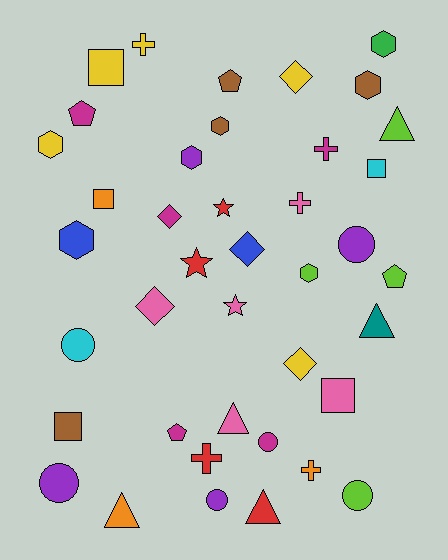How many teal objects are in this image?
There is 1 teal object.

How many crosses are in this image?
There are 5 crosses.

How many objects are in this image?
There are 40 objects.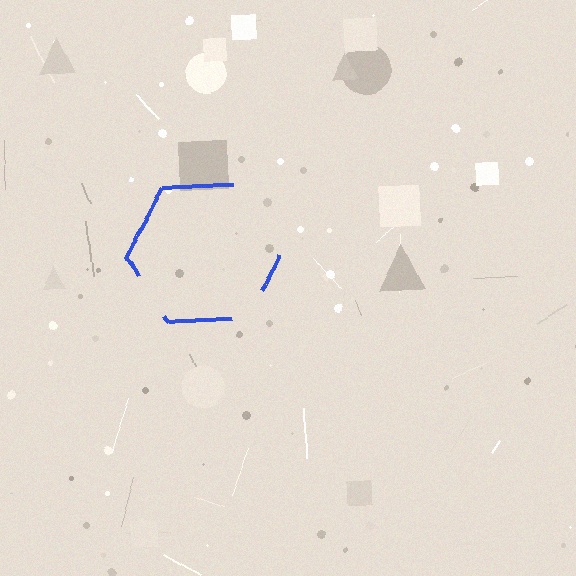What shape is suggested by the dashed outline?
The dashed outline suggests a hexagon.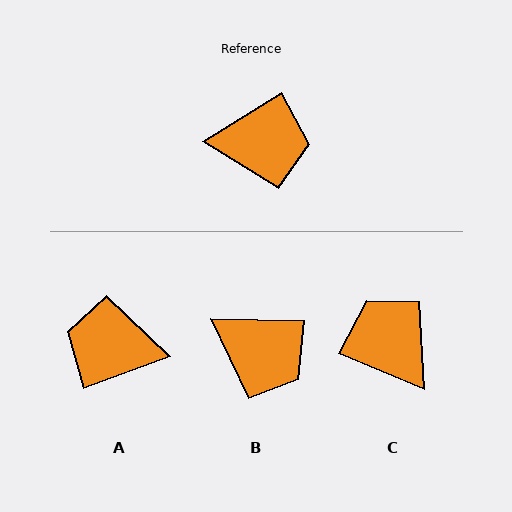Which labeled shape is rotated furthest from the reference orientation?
A, about 168 degrees away.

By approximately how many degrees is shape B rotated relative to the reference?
Approximately 34 degrees clockwise.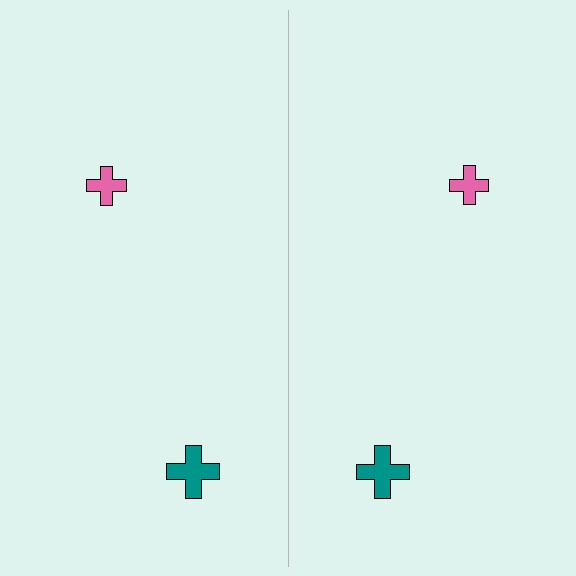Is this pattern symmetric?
Yes, this pattern has bilateral (reflection) symmetry.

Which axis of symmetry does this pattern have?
The pattern has a vertical axis of symmetry running through the center of the image.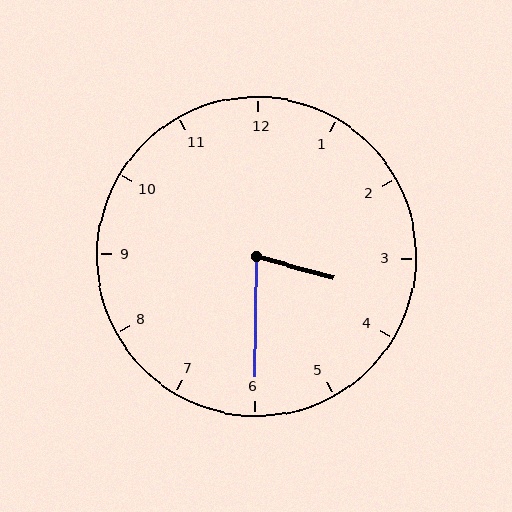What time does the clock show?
3:30.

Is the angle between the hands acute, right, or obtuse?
It is acute.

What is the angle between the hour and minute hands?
Approximately 75 degrees.